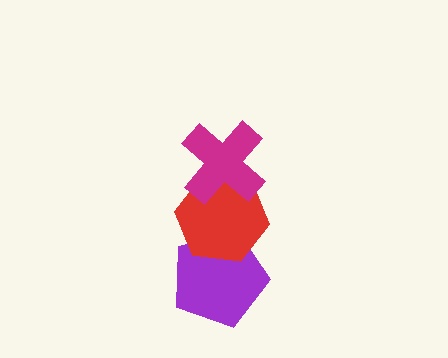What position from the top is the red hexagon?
The red hexagon is 2nd from the top.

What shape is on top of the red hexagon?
The magenta cross is on top of the red hexagon.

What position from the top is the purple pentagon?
The purple pentagon is 3rd from the top.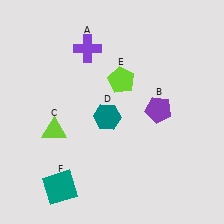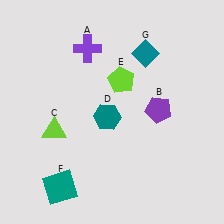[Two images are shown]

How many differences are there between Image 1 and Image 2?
There is 1 difference between the two images.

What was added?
A teal diamond (G) was added in Image 2.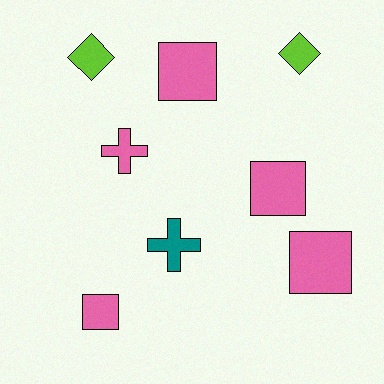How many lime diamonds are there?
There are 2 lime diamonds.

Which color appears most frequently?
Pink, with 5 objects.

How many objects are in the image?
There are 8 objects.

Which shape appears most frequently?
Square, with 4 objects.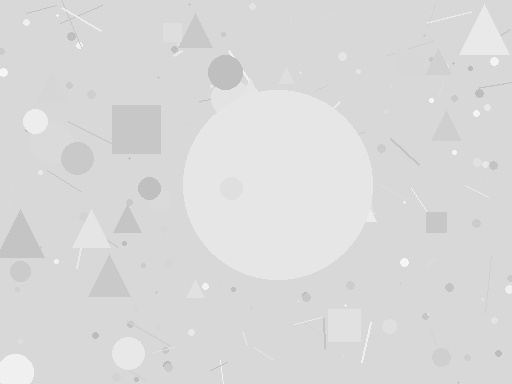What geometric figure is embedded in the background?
A circle is embedded in the background.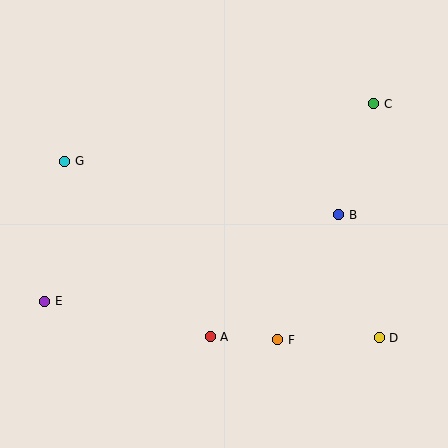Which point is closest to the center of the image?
Point A at (210, 337) is closest to the center.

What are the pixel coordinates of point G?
Point G is at (65, 161).